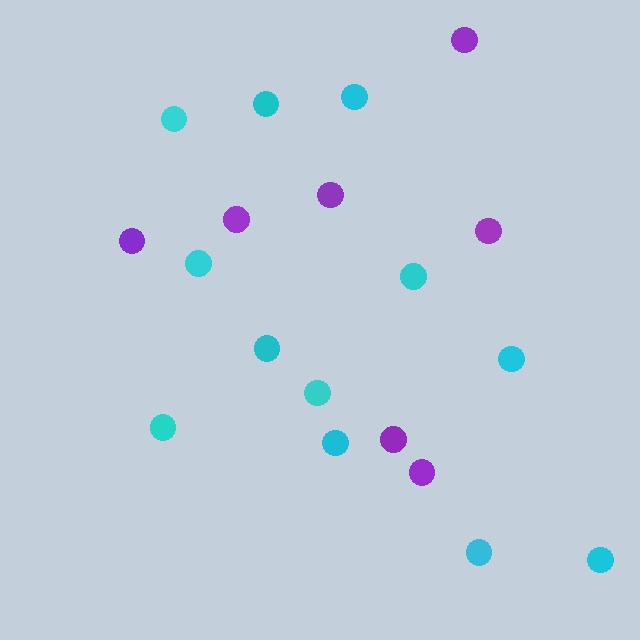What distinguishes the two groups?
There are 2 groups: one group of purple circles (7) and one group of cyan circles (12).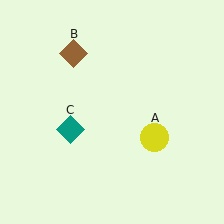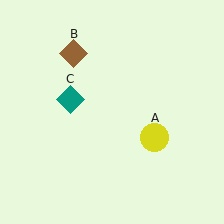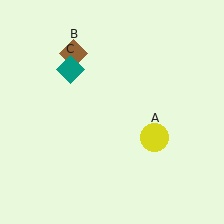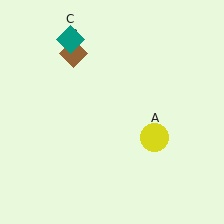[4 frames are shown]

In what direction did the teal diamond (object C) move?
The teal diamond (object C) moved up.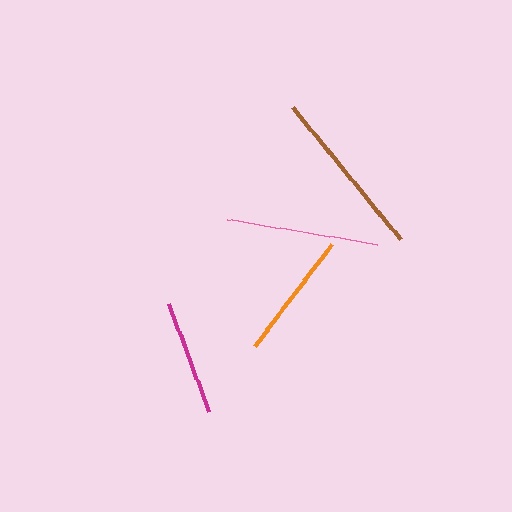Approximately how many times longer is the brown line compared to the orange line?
The brown line is approximately 1.3 times the length of the orange line.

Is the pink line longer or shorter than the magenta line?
The pink line is longer than the magenta line.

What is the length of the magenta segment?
The magenta segment is approximately 115 pixels long.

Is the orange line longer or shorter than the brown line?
The brown line is longer than the orange line.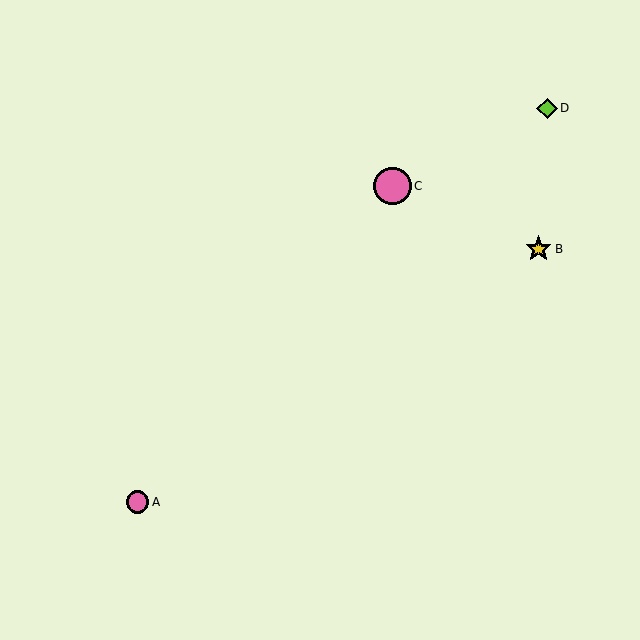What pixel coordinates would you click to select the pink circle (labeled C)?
Click at (392, 186) to select the pink circle C.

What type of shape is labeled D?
Shape D is a lime diamond.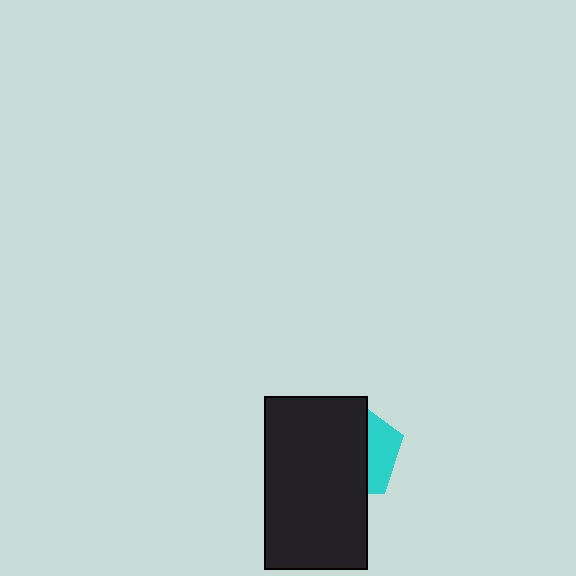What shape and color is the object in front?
The object in front is a black rectangle.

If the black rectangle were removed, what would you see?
You would see the complete cyan pentagon.